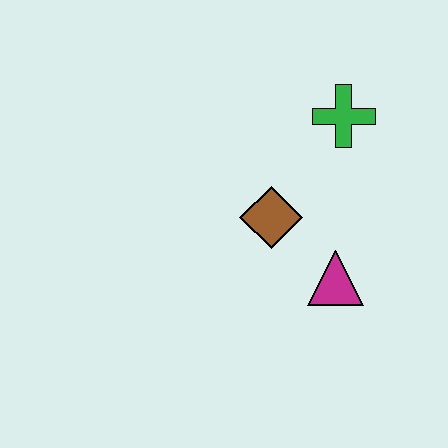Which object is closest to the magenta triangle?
The brown diamond is closest to the magenta triangle.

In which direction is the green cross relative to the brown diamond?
The green cross is above the brown diamond.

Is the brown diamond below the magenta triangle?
No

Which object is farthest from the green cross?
The magenta triangle is farthest from the green cross.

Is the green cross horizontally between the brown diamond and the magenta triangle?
No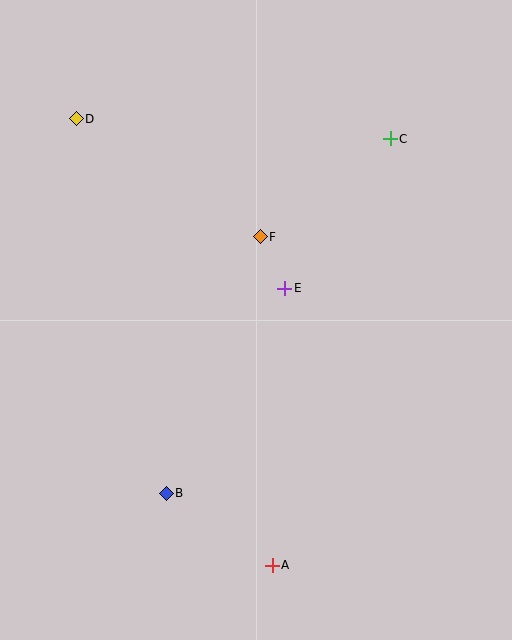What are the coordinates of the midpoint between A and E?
The midpoint between A and E is at (278, 427).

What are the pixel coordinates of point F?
Point F is at (260, 237).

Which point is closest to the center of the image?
Point E at (285, 288) is closest to the center.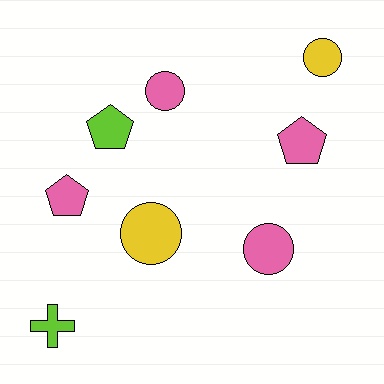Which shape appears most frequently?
Circle, with 4 objects.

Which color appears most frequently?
Pink, with 4 objects.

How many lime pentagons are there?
There is 1 lime pentagon.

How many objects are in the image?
There are 8 objects.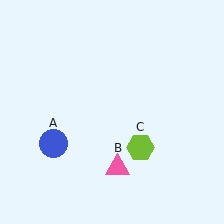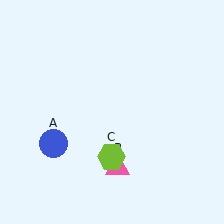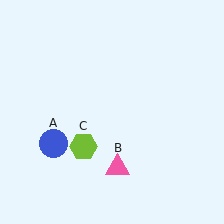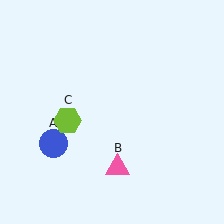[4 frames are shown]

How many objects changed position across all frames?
1 object changed position: lime hexagon (object C).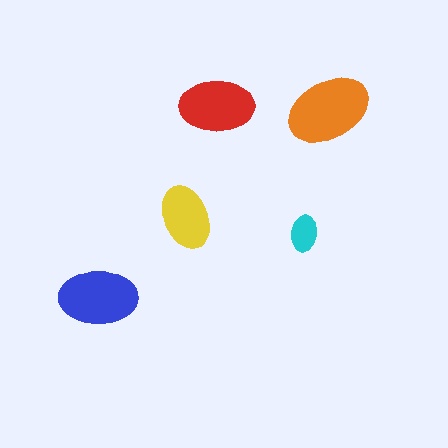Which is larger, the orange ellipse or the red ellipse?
The orange one.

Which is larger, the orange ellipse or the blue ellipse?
The orange one.